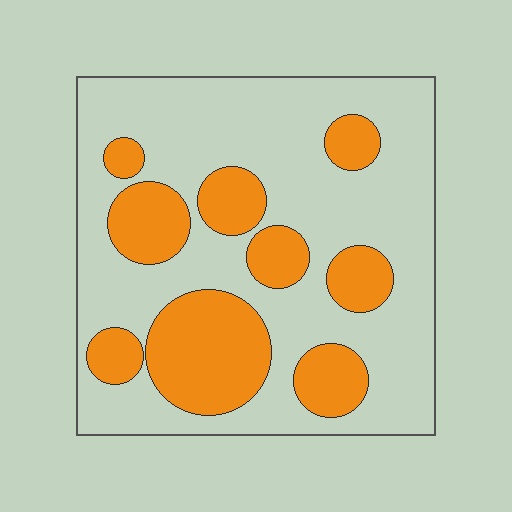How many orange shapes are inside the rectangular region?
9.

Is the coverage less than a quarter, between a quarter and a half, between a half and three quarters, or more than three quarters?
Between a quarter and a half.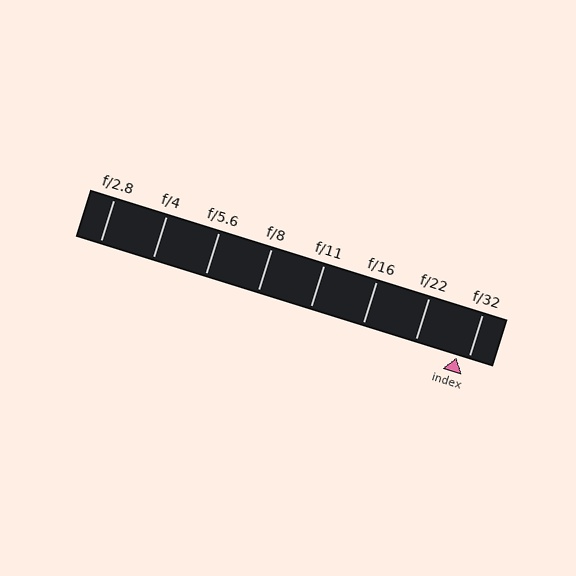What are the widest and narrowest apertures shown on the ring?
The widest aperture shown is f/2.8 and the narrowest is f/32.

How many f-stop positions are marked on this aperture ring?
There are 8 f-stop positions marked.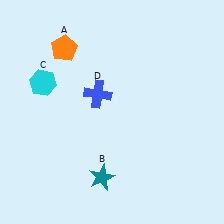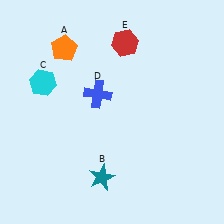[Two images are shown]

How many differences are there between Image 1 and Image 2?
There is 1 difference between the two images.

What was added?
A red hexagon (E) was added in Image 2.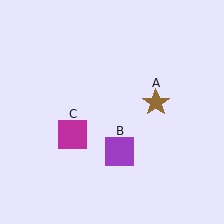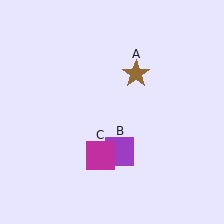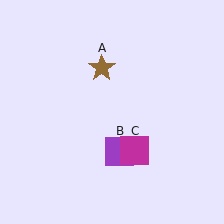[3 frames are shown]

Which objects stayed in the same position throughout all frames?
Purple square (object B) remained stationary.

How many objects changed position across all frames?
2 objects changed position: brown star (object A), magenta square (object C).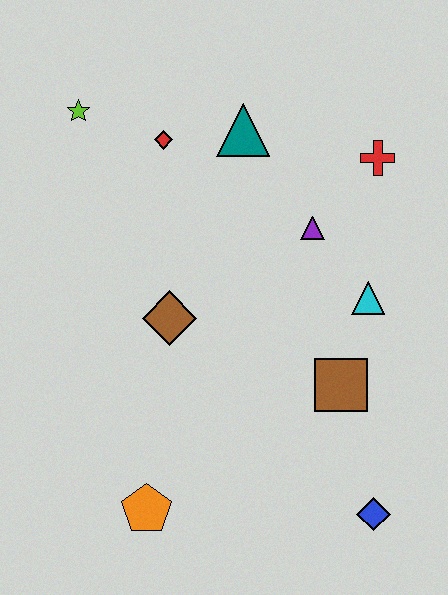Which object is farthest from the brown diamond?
The blue diamond is farthest from the brown diamond.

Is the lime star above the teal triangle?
Yes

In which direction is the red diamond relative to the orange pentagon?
The red diamond is above the orange pentagon.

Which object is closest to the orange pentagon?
The brown diamond is closest to the orange pentagon.